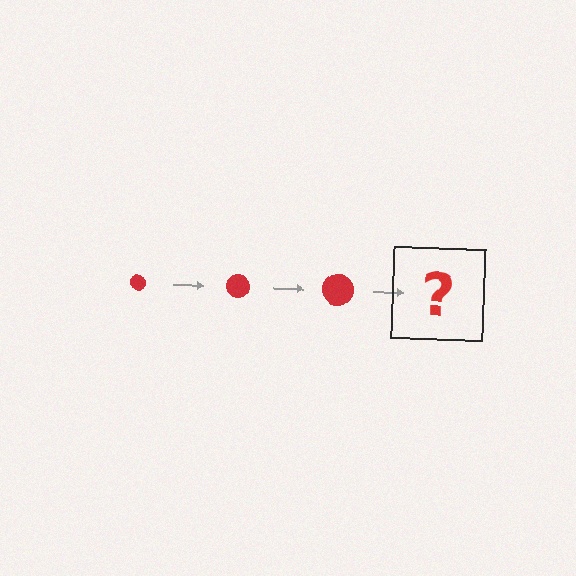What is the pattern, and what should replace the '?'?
The pattern is that the circle gets progressively larger each step. The '?' should be a red circle, larger than the previous one.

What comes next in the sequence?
The next element should be a red circle, larger than the previous one.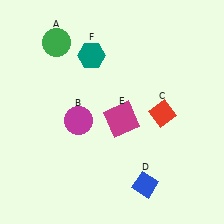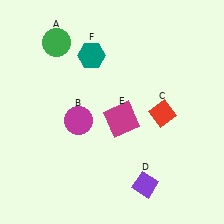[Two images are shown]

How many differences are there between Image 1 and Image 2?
There is 1 difference between the two images.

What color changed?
The diamond (D) changed from blue in Image 1 to purple in Image 2.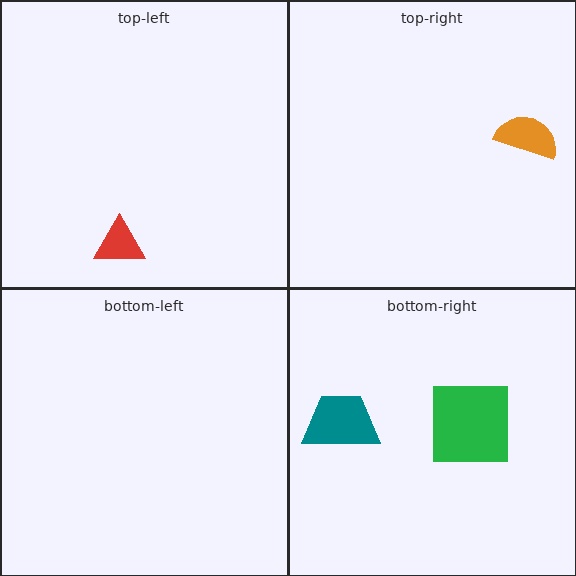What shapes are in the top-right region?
The orange semicircle.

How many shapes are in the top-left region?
1.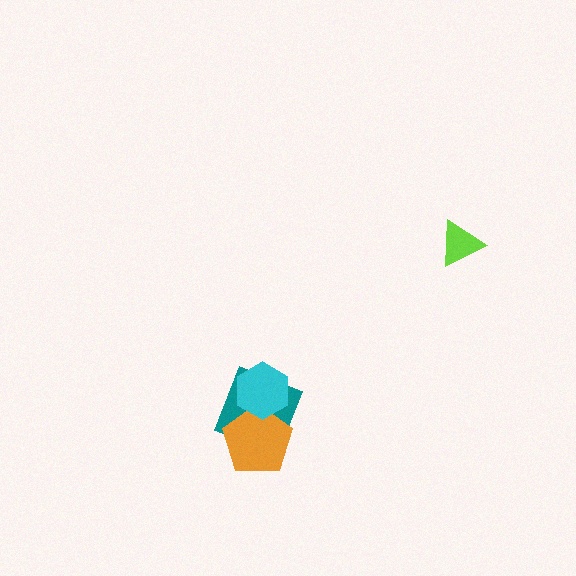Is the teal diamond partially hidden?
Yes, it is partially covered by another shape.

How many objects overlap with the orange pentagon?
2 objects overlap with the orange pentagon.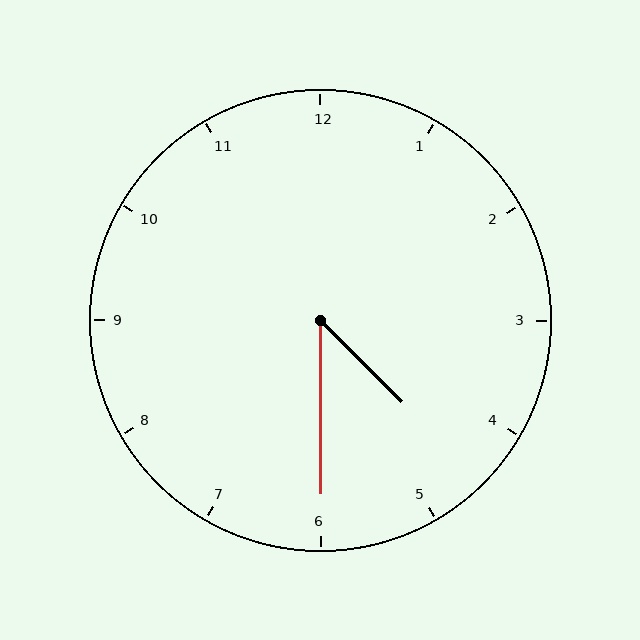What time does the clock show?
4:30.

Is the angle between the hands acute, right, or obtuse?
It is acute.